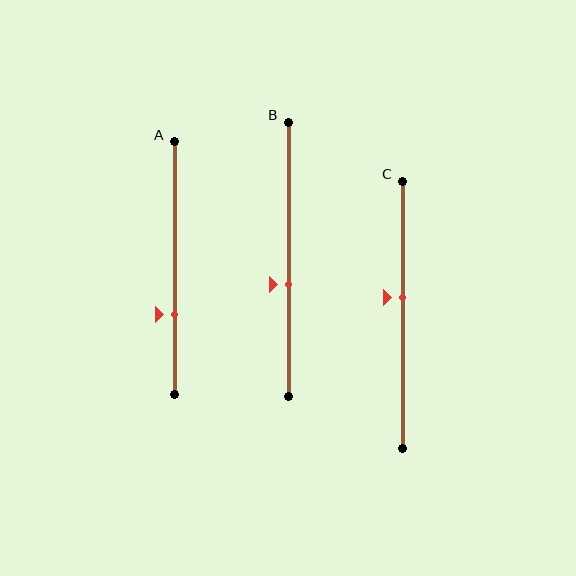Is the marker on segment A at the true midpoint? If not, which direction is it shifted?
No, the marker on segment A is shifted downward by about 18% of the segment length.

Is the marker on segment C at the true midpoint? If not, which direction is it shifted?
No, the marker on segment C is shifted upward by about 6% of the segment length.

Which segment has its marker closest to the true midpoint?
Segment C has its marker closest to the true midpoint.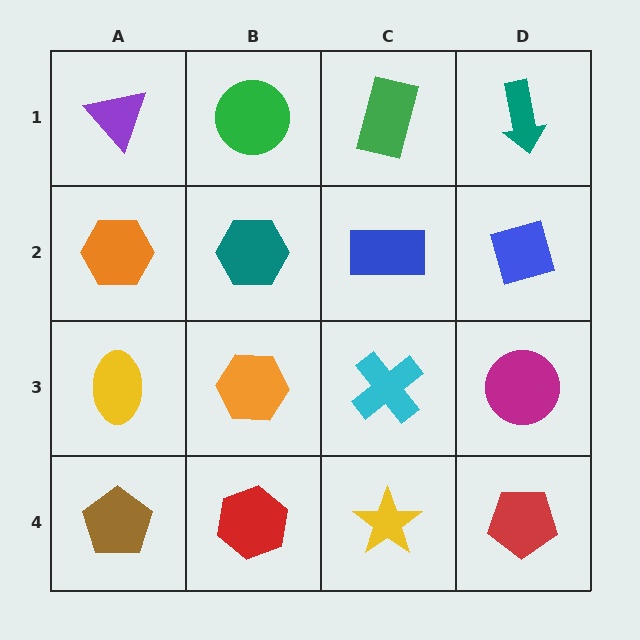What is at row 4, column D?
A red pentagon.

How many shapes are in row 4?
4 shapes.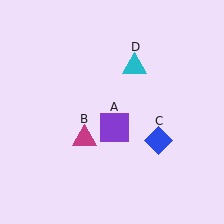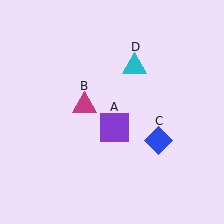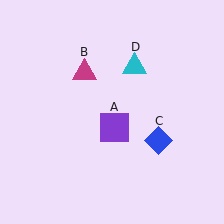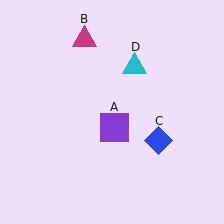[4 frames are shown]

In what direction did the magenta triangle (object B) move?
The magenta triangle (object B) moved up.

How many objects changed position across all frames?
1 object changed position: magenta triangle (object B).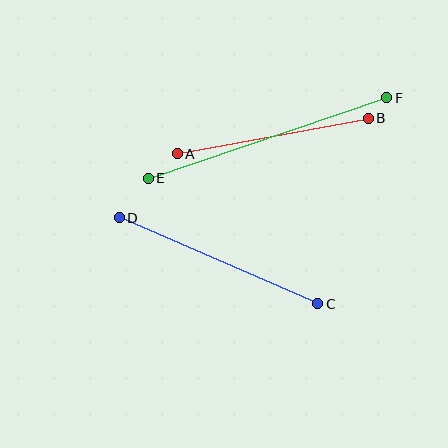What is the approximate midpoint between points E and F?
The midpoint is at approximately (267, 138) pixels.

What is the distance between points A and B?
The distance is approximately 195 pixels.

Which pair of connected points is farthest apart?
Points E and F are farthest apart.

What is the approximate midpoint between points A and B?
The midpoint is at approximately (273, 136) pixels.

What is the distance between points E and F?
The distance is approximately 252 pixels.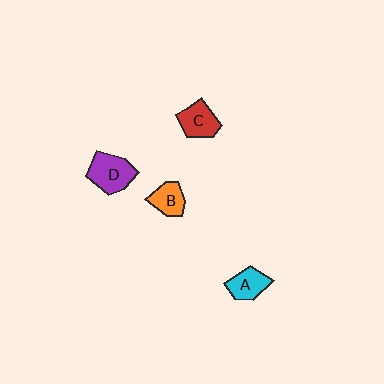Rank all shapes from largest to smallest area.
From largest to smallest: D (purple), C (red), A (cyan), B (orange).